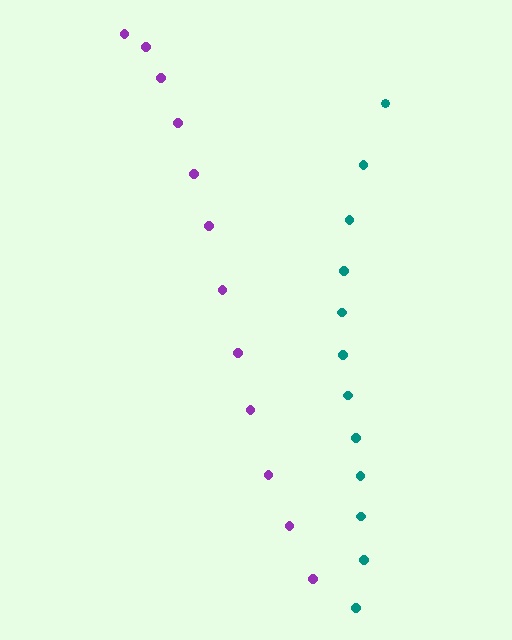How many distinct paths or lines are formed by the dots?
There are 2 distinct paths.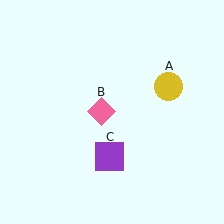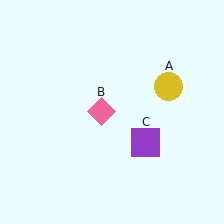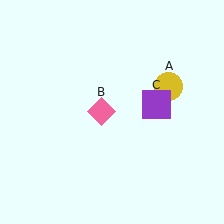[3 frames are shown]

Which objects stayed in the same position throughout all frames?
Yellow circle (object A) and pink diamond (object B) remained stationary.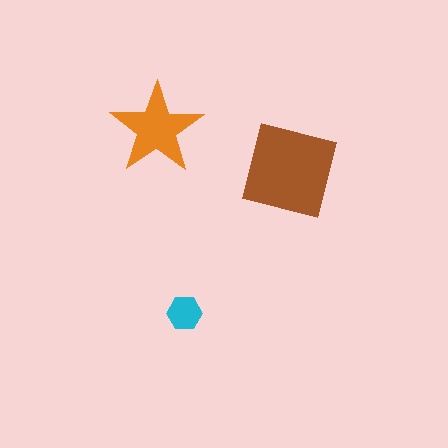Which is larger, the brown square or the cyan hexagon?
The brown square.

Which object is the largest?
The brown square.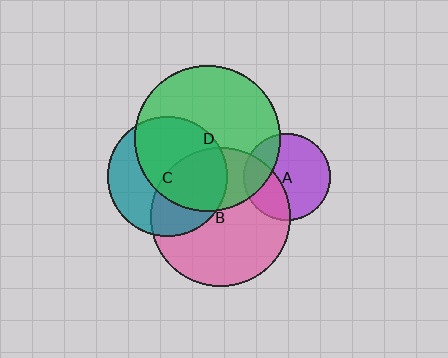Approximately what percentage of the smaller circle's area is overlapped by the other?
Approximately 30%.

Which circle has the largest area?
Circle D (green).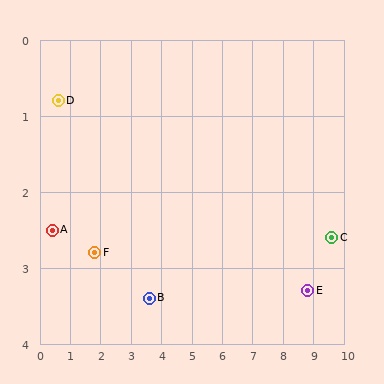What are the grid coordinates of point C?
Point C is at approximately (9.6, 2.6).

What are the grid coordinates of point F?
Point F is at approximately (1.8, 2.8).